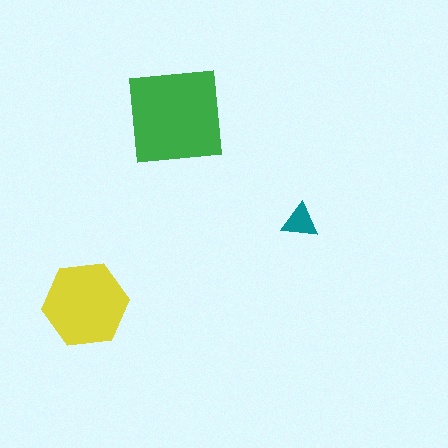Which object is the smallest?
The teal triangle.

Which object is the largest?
The green square.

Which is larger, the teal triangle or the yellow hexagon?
The yellow hexagon.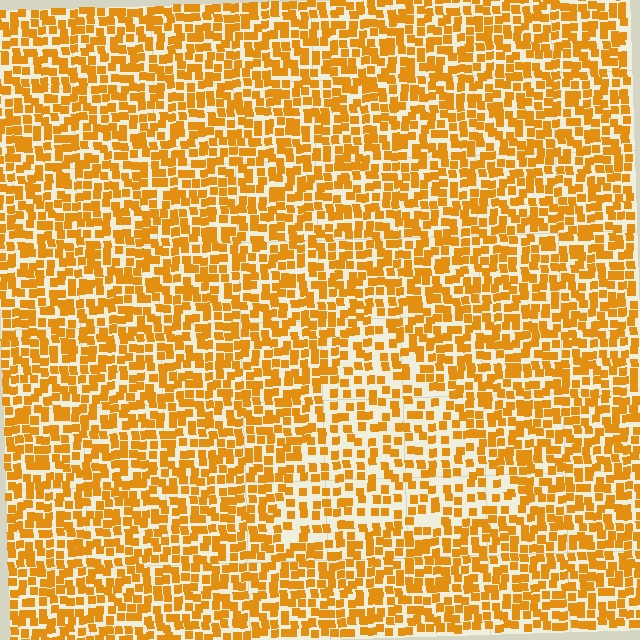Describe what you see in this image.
The image contains small orange elements arranged at two different densities. A triangle-shaped region is visible where the elements are less densely packed than the surrounding area.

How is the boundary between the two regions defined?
The boundary is defined by a change in element density (approximately 1.6x ratio). All elements are the same color, size, and shape.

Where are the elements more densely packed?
The elements are more densely packed outside the triangle boundary.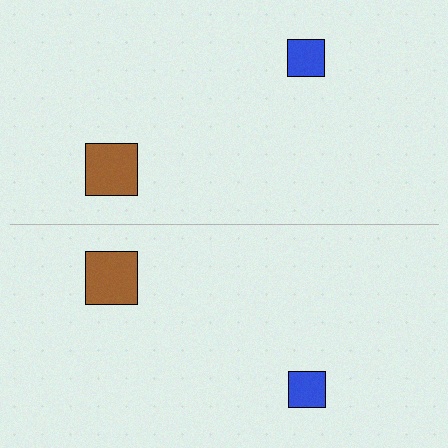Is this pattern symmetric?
Yes, this pattern has bilateral (reflection) symmetry.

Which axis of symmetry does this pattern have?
The pattern has a horizontal axis of symmetry running through the center of the image.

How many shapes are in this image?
There are 4 shapes in this image.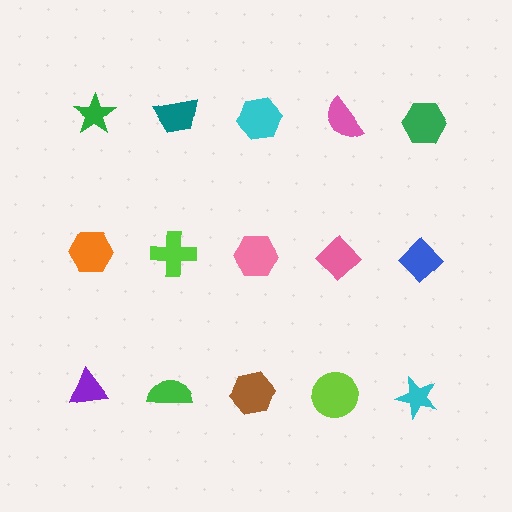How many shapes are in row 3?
5 shapes.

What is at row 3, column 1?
A purple triangle.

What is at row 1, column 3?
A cyan hexagon.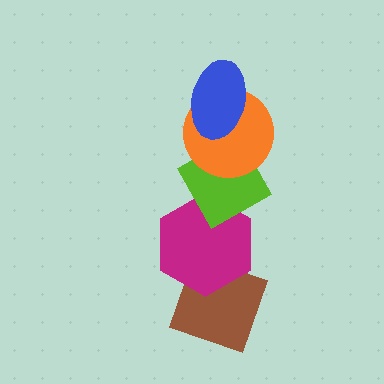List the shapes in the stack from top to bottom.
From top to bottom: the blue ellipse, the orange circle, the lime diamond, the magenta hexagon, the brown diamond.